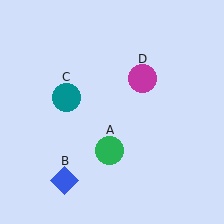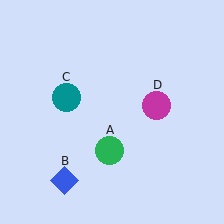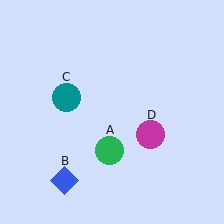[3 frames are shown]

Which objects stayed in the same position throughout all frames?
Green circle (object A) and blue diamond (object B) and teal circle (object C) remained stationary.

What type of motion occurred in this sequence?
The magenta circle (object D) rotated clockwise around the center of the scene.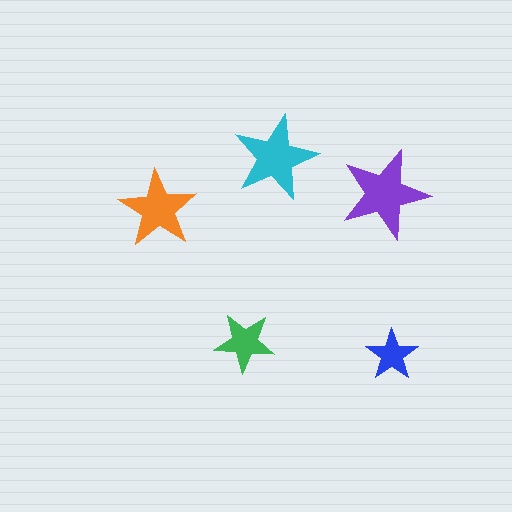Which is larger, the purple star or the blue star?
The purple one.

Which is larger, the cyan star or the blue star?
The cyan one.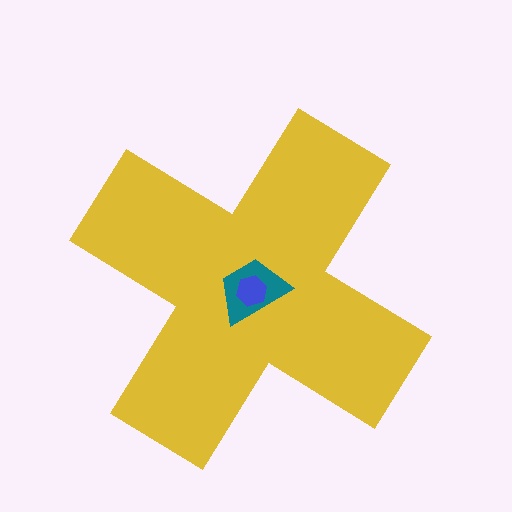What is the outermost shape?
The yellow cross.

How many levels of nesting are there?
3.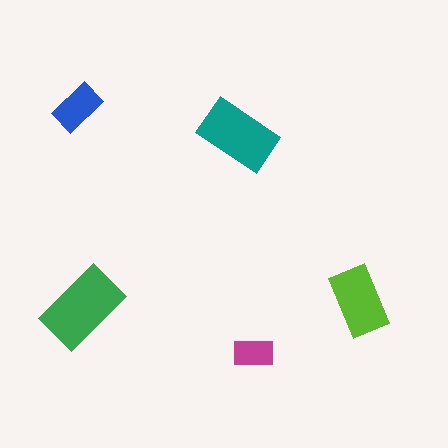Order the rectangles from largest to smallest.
the green one, the teal one, the lime one, the blue one, the magenta one.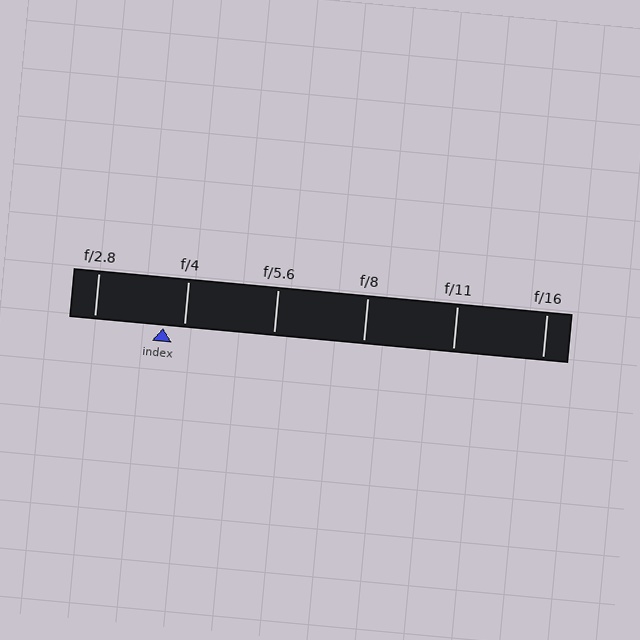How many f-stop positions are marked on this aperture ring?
There are 6 f-stop positions marked.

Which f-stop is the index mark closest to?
The index mark is closest to f/4.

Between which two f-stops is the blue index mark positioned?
The index mark is between f/2.8 and f/4.